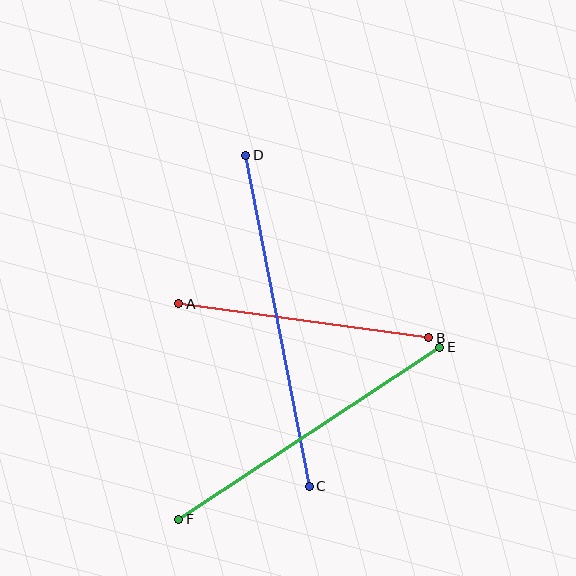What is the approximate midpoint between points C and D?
The midpoint is at approximately (277, 321) pixels.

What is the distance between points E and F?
The distance is approximately 313 pixels.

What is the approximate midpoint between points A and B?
The midpoint is at approximately (304, 321) pixels.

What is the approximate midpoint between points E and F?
The midpoint is at approximately (309, 433) pixels.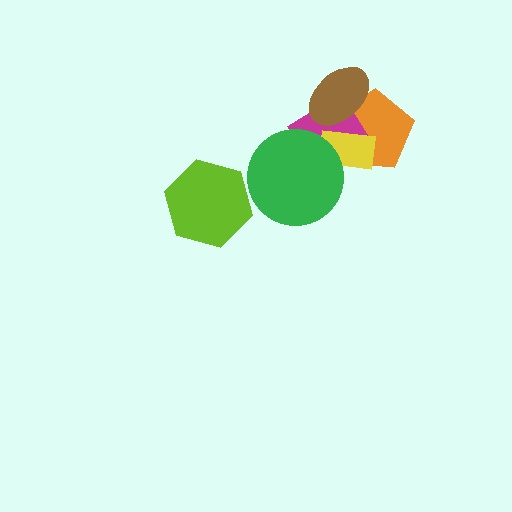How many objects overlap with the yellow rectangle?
4 objects overlap with the yellow rectangle.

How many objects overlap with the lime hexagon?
0 objects overlap with the lime hexagon.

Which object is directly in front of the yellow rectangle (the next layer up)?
The green circle is directly in front of the yellow rectangle.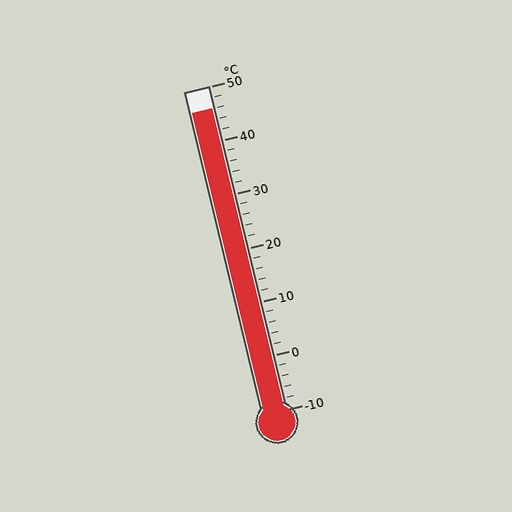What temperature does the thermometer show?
The thermometer shows approximately 46°C.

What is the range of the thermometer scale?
The thermometer scale ranges from -10°C to 50°C.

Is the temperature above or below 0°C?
The temperature is above 0°C.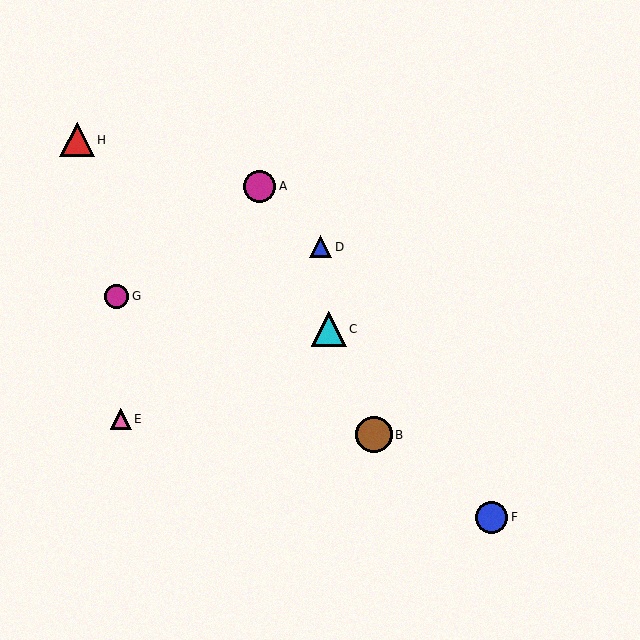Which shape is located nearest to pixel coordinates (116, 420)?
The pink triangle (labeled E) at (121, 419) is nearest to that location.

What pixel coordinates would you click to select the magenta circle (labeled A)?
Click at (260, 186) to select the magenta circle A.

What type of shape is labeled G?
Shape G is a magenta circle.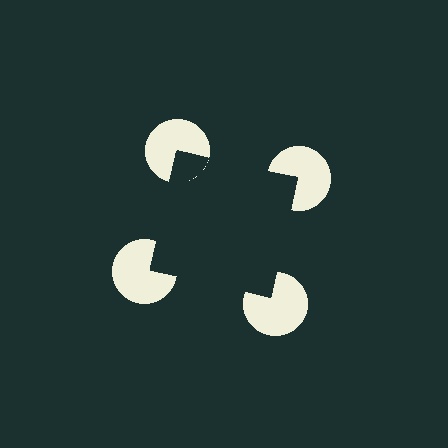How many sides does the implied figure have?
4 sides.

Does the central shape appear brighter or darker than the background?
It typically appears slightly darker than the background, even though no actual brightness change is drawn.